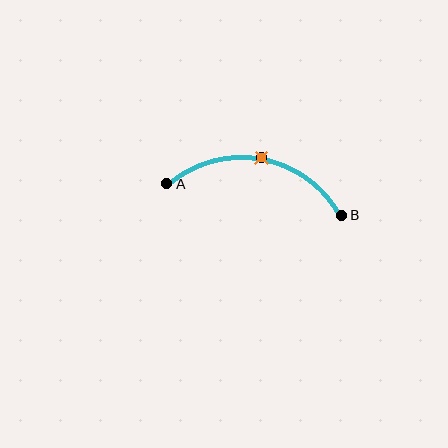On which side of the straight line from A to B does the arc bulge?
The arc bulges above the straight line connecting A and B.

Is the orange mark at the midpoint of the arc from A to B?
Yes. The orange mark lies on the arc at equal arc-length from both A and B — it is the arc midpoint.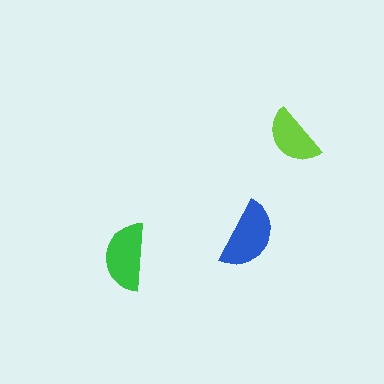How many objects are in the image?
There are 3 objects in the image.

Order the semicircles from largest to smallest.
the blue one, the green one, the lime one.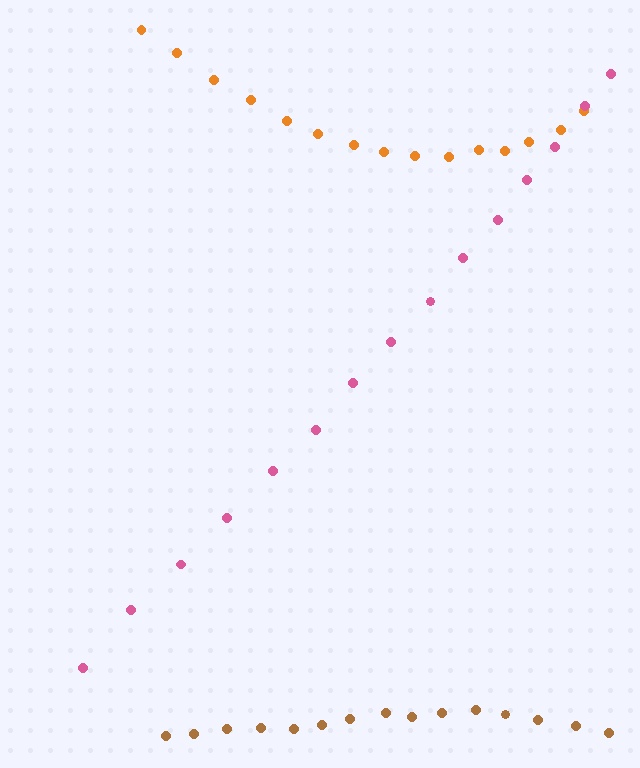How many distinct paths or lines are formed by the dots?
There are 3 distinct paths.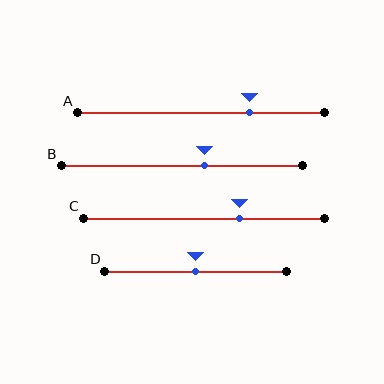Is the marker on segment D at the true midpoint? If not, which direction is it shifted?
Yes, the marker on segment D is at the true midpoint.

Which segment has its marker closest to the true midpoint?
Segment D has its marker closest to the true midpoint.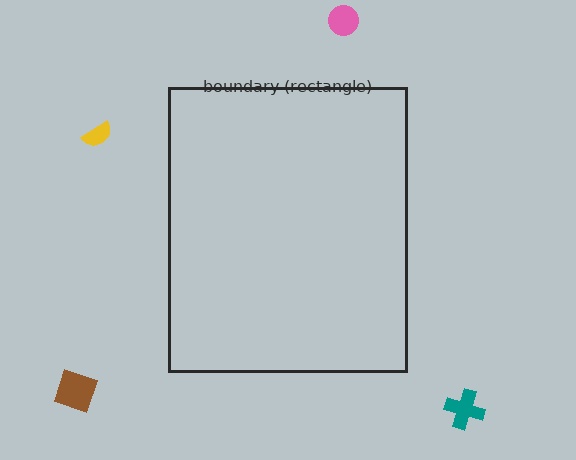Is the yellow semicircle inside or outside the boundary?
Outside.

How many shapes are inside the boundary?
0 inside, 4 outside.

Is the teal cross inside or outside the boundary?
Outside.